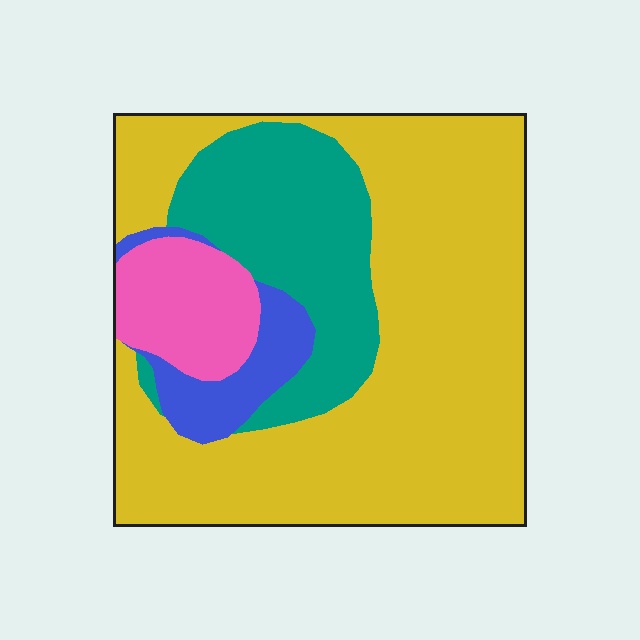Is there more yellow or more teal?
Yellow.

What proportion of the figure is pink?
Pink takes up less than a quarter of the figure.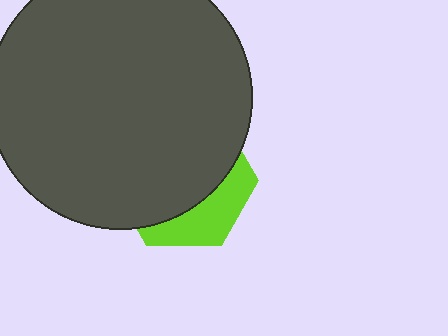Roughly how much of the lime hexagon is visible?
A small part of it is visible (roughly 30%).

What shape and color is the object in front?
The object in front is a dark gray circle.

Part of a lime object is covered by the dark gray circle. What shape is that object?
It is a hexagon.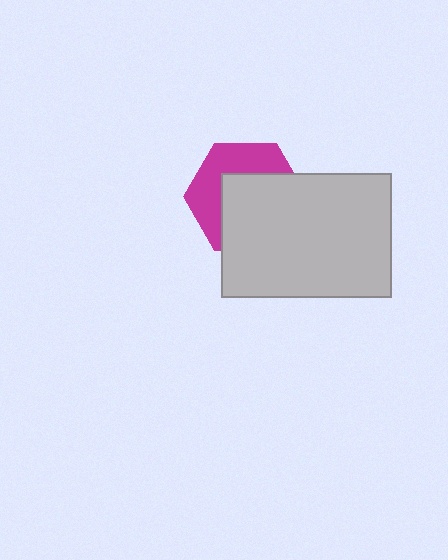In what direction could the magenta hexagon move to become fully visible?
The magenta hexagon could move toward the upper-left. That would shift it out from behind the light gray rectangle entirely.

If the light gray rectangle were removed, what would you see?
You would see the complete magenta hexagon.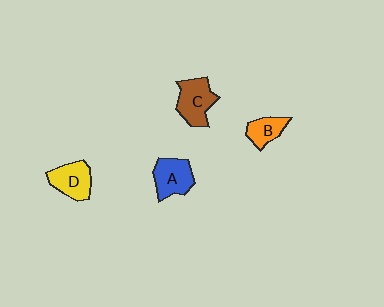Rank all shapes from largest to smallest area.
From largest to smallest: C (brown), A (blue), D (yellow), B (orange).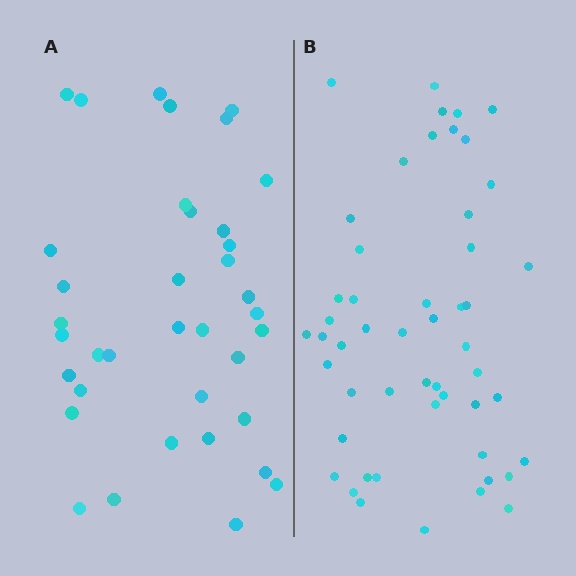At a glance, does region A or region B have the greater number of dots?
Region B (the right region) has more dots.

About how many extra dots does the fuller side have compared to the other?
Region B has approximately 15 more dots than region A.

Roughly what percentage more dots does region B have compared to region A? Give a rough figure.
About 40% more.